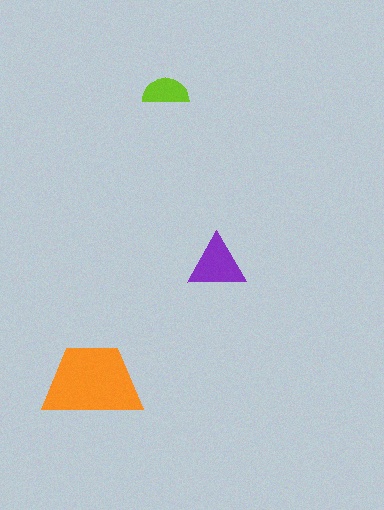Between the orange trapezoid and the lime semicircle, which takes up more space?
The orange trapezoid.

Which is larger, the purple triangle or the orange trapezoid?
The orange trapezoid.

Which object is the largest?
The orange trapezoid.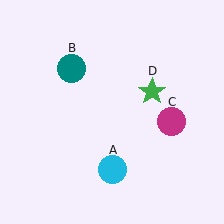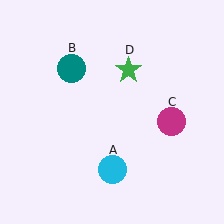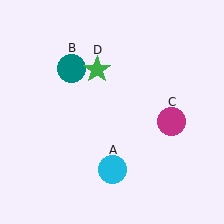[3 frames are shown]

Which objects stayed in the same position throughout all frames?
Cyan circle (object A) and teal circle (object B) and magenta circle (object C) remained stationary.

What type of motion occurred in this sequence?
The green star (object D) rotated counterclockwise around the center of the scene.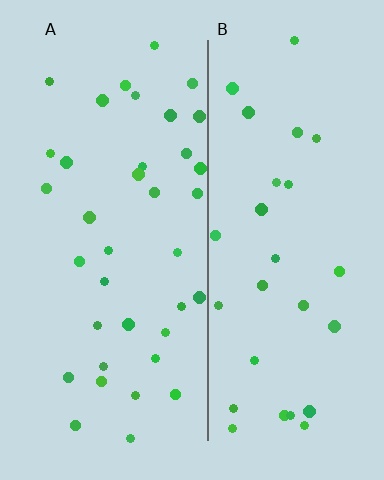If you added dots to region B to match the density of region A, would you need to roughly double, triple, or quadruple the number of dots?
Approximately double.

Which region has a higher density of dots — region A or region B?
A (the left).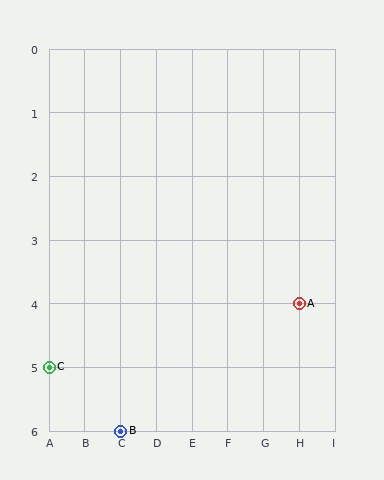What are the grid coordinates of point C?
Point C is at grid coordinates (A, 5).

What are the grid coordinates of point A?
Point A is at grid coordinates (H, 4).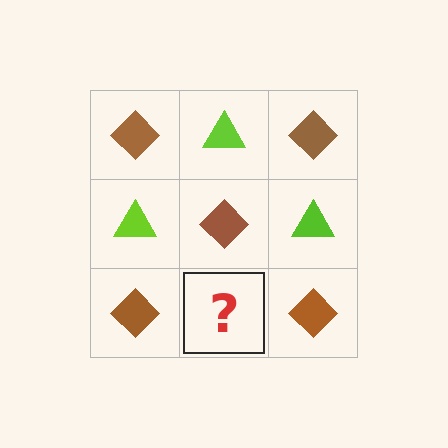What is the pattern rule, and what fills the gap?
The rule is that it alternates brown diamond and lime triangle in a checkerboard pattern. The gap should be filled with a lime triangle.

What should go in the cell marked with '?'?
The missing cell should contain a lime triangle.